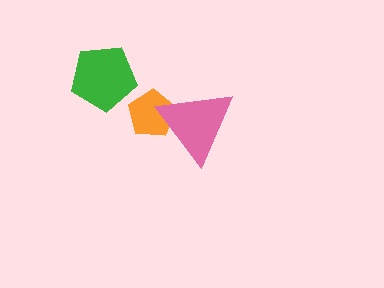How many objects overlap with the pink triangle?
1 object overlaps with the pink triangle.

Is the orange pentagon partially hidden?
Yes, it is partially covered by another shape.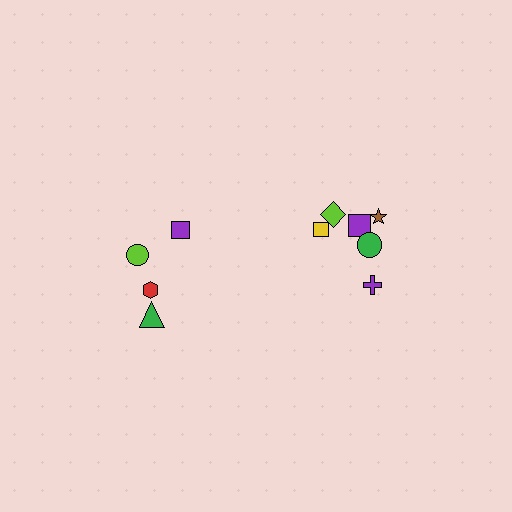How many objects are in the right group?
There are 6 objects.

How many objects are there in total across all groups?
There are 10 objects.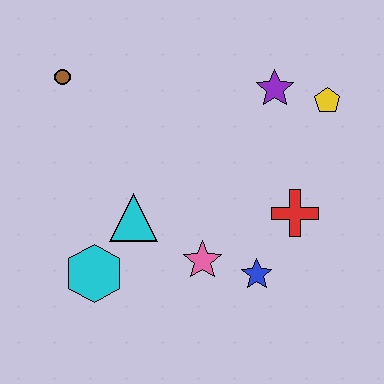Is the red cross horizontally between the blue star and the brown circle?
No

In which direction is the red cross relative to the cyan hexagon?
The red cross is to the right of the cyan hexagon.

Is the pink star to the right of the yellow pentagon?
No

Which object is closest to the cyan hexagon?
The cyan triangle is closest to the cyan hexagon.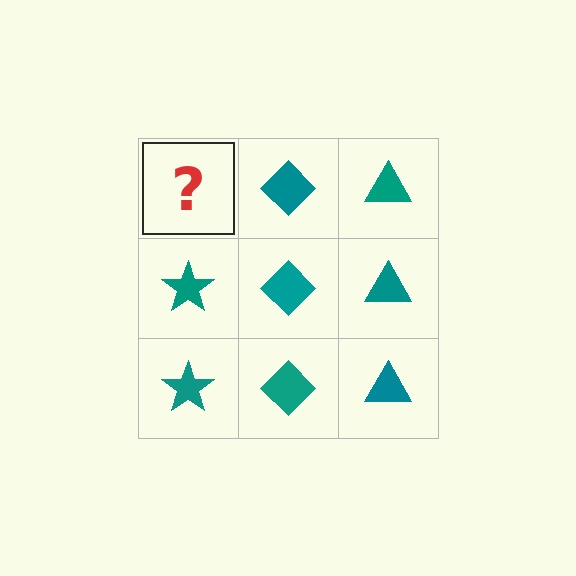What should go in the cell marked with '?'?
The missing cell should contain a teal star.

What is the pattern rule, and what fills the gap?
The rule is that each column has a consistent shape. The gap should be filled with a teal star.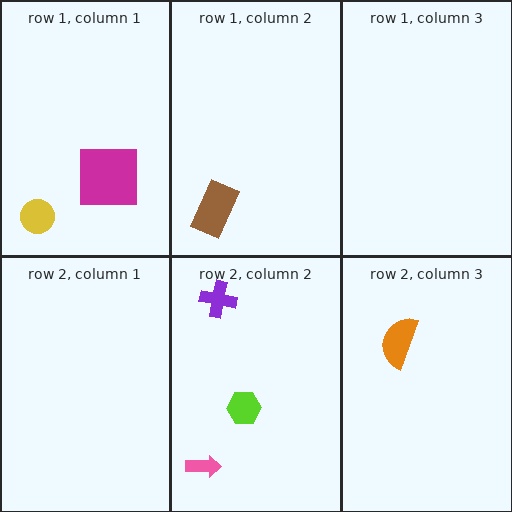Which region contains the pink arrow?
The row 2, column 2 region.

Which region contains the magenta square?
The row 1, column 1 region.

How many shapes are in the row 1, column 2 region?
1.